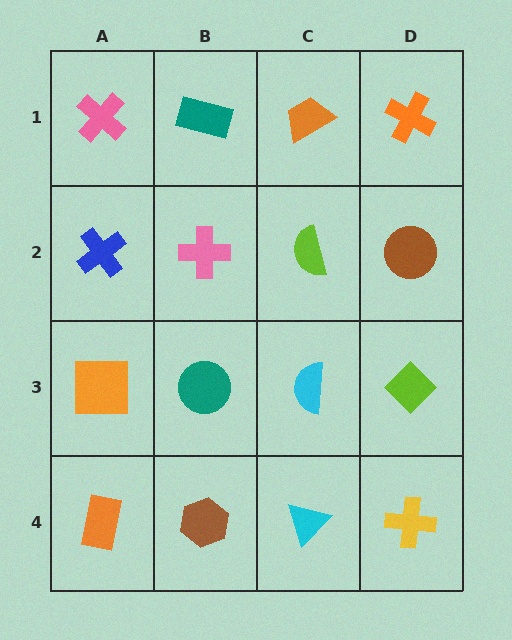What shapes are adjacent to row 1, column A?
A blue cross (row 2, column A), a teal rectangle (row 1, column B).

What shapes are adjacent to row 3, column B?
A pink cross (row 2, column B), a brown hexagon (row 4, column B), an orange square (row 3, column A), a cyan semicircle (row 3, column C).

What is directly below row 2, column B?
A teal circle.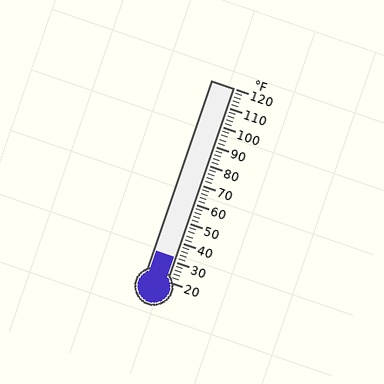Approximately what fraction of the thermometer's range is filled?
The thermometer is filled to approximately 10% of its range.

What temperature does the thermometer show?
The thermometer shows approximately 32°F.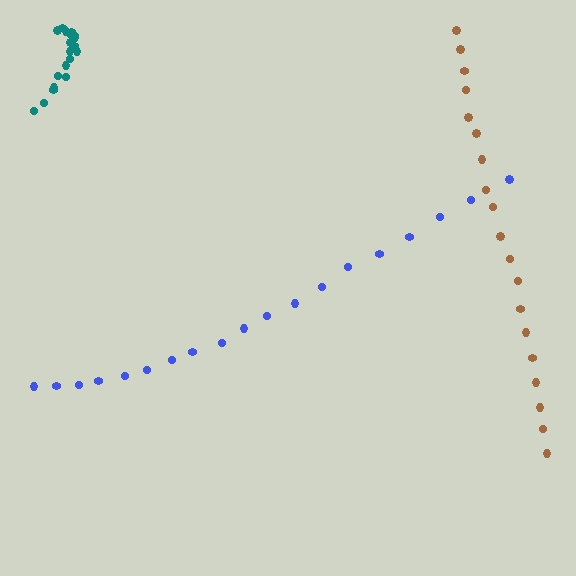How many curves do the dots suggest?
There are 3 distinct paths.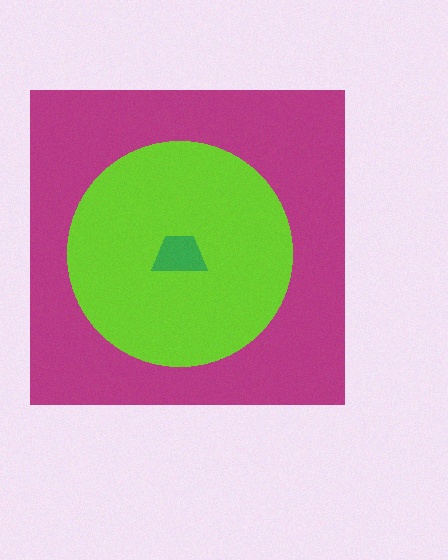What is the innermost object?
The green trapezoid.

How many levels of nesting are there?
3.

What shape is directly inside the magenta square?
The lime circle.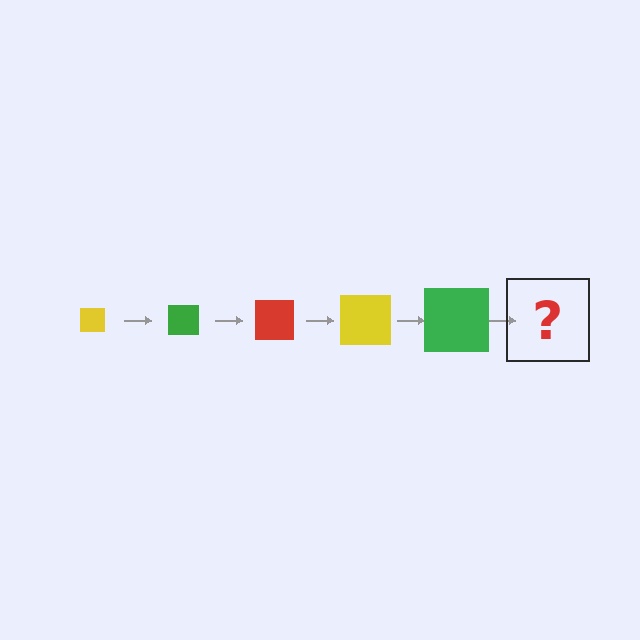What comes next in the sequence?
The next element should be a red square, larger than the previous one.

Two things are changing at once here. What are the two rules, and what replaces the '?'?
The two rules are that the square grows larger each step and the color cycles through yellow, green, and red. The '?' should be a red square, larger than the previous one.